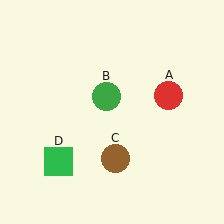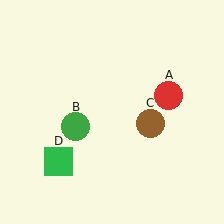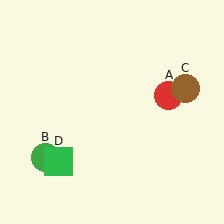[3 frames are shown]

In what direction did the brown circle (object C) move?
The brown circle (object C) moved up and to the right.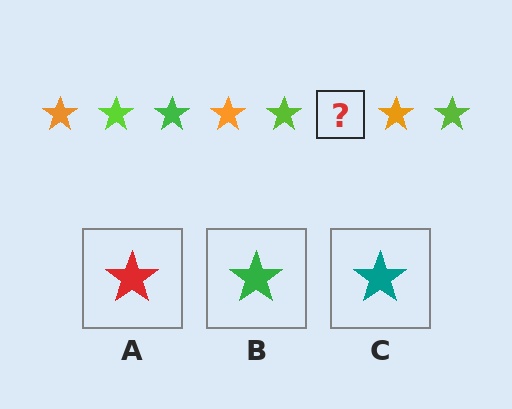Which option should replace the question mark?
Option B.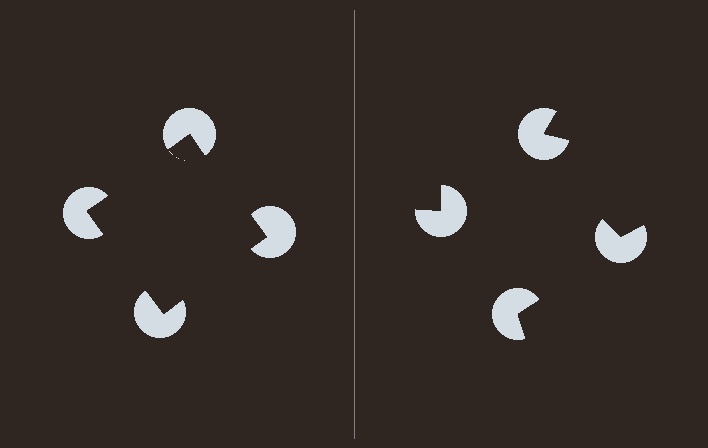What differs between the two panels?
The pac-man discs are positioned identically on both sides; only the wedge orientations differ. On the left they align to a square; on the right they are misaligned.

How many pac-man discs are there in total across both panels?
8 — 4 on each side.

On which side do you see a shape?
An illusory square appears on the left side. On the right side the wedge cuts are rotated, so no coherent shape forms.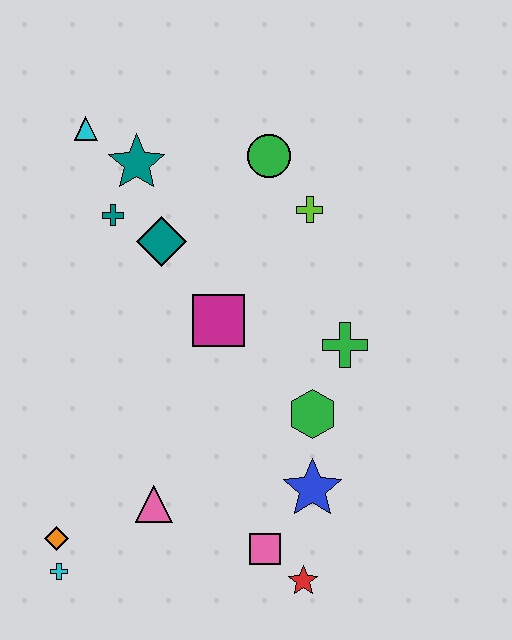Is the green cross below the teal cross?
Yes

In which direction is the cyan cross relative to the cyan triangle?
The cyan cross is below the cyan triangle.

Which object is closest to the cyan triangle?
The teal star is closest to the cyan triangle.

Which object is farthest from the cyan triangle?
The red star is farthest from the cyan triangle.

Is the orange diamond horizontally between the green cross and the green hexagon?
No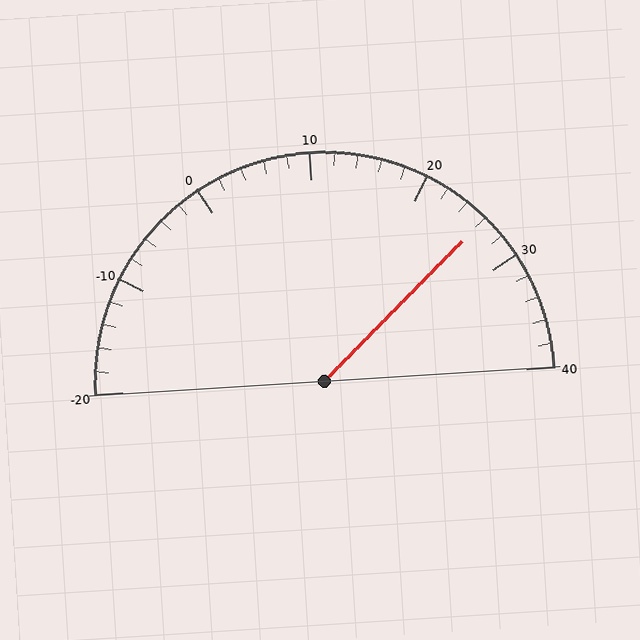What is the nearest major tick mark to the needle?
The nearest major tick mark is 30.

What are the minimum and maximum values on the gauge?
The gauge ranges from -20 to 40.